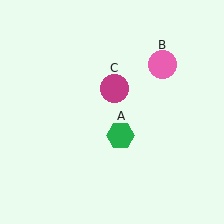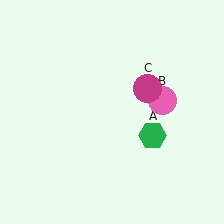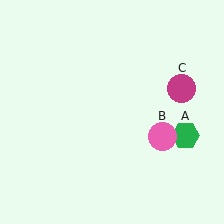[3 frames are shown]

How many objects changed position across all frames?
3 objects changed position: green hexagon (object A), pink circle (object B), magenta circle (object C).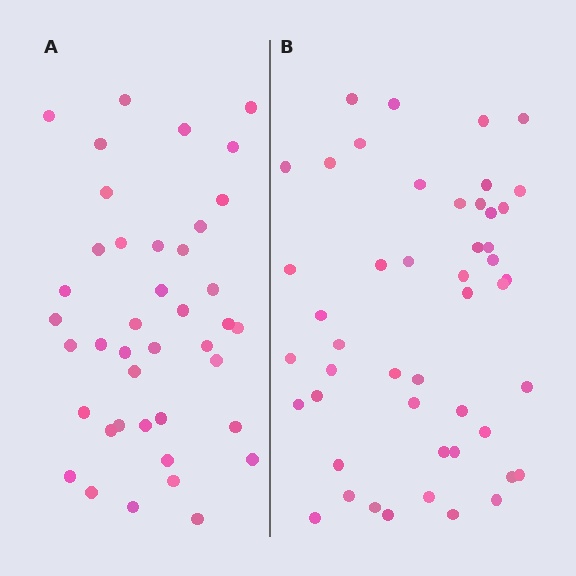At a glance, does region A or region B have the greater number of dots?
Region B (the right region) has more dots.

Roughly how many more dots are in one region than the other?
Region B has roughly 8 or so more dots than region A.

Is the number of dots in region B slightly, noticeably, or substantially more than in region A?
Region B has only slightly more — the two regions are fairly close. The ratio is roughly 1.2 to 1.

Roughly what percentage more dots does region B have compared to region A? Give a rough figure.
About 15% more.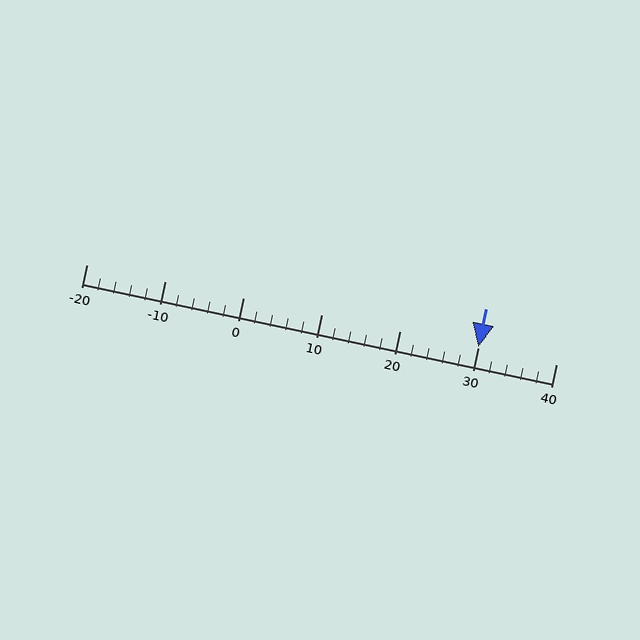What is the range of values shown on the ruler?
The ruler shows values from -20 to 40.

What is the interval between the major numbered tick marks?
The major tick marks are spaced 10 units apart.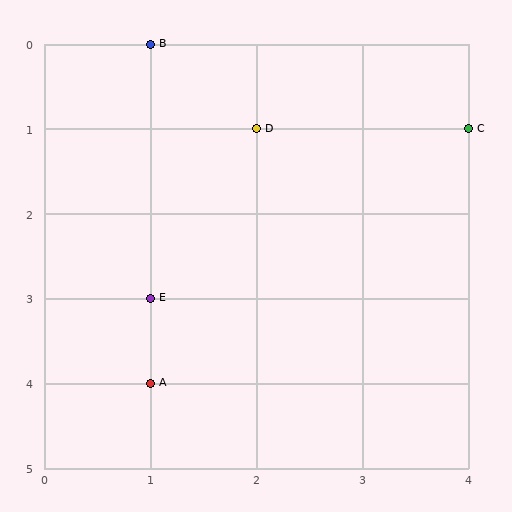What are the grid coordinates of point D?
Point D is at grid coordinates (2, 1).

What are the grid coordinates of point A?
Point A is at grid coordinates (1, 4).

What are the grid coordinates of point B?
Point B is at grid coordinates (1, 0).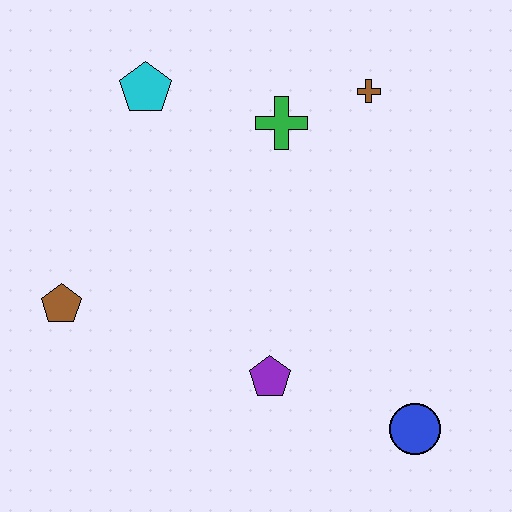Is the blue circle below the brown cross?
Yes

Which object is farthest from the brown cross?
The brown pentagon is farthest from the brown cross.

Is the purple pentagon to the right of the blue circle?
No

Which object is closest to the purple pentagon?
The blue circle is closest to the purple pentagon.